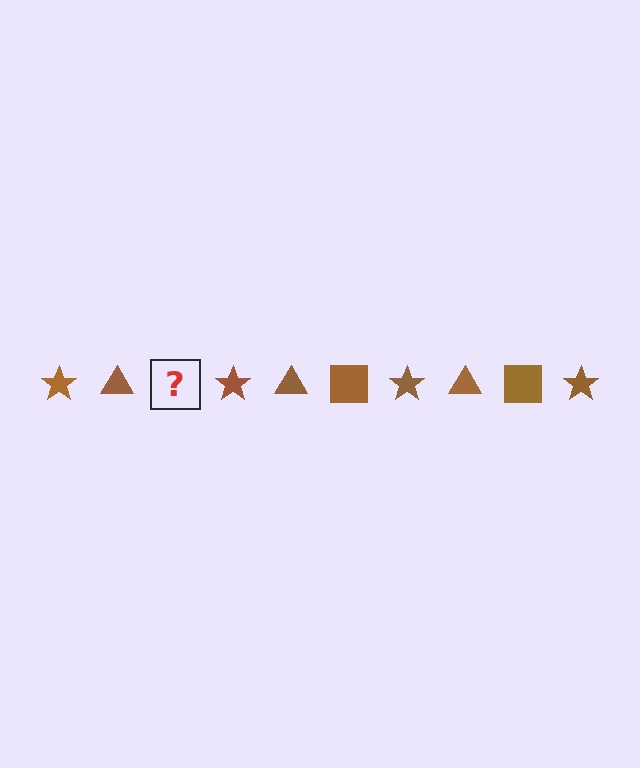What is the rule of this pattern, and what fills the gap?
The rule is that the pattern cycles through star, triangle, square shapes in brown. The gap should be filled with a brown square.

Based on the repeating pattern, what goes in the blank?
The blank should be a brown square.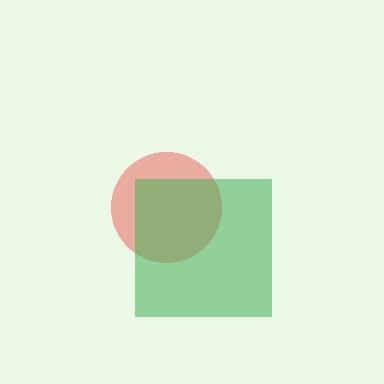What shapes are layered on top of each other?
The layered shapes are: a red circle, a green square.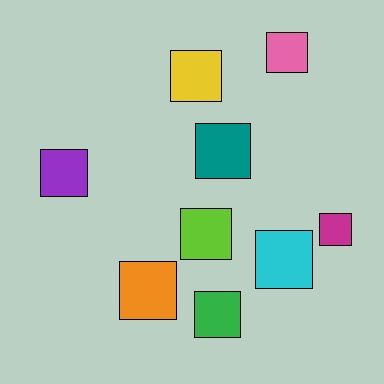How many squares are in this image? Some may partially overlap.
There are 9 squares.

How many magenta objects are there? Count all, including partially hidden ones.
There is 1 magenta object.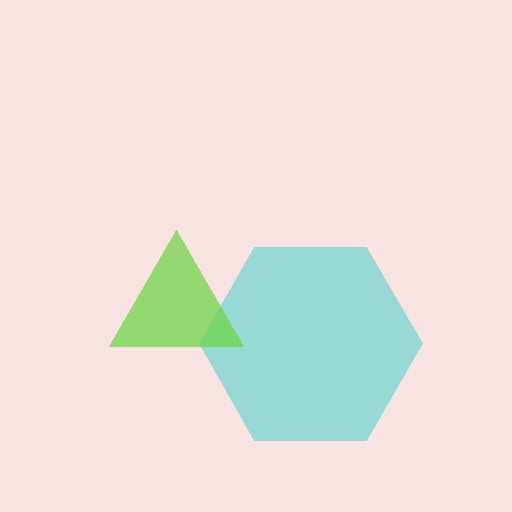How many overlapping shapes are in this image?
There are 2 overlapping shapes in the image.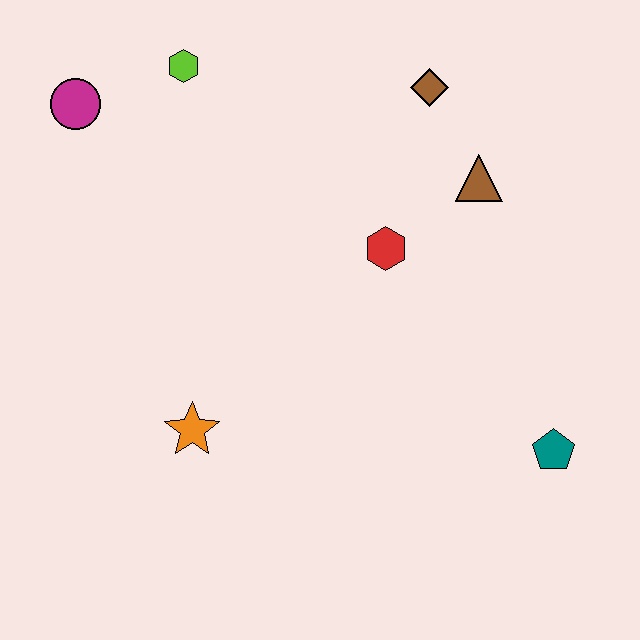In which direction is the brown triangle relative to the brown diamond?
The brown triangle is below the brown diamond.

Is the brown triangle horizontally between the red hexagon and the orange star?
No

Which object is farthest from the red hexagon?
The magenta circle is farthest from the red hexagon.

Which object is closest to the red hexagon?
The brown triangle is closest to the red hexagon.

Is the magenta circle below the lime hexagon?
Yes